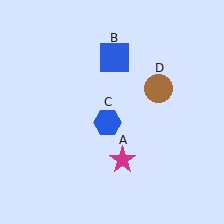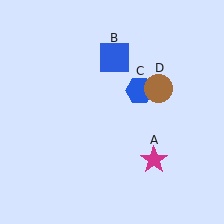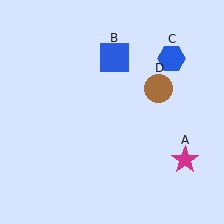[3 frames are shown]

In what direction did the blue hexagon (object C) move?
The blue hexagon (object C) moved up and to the right.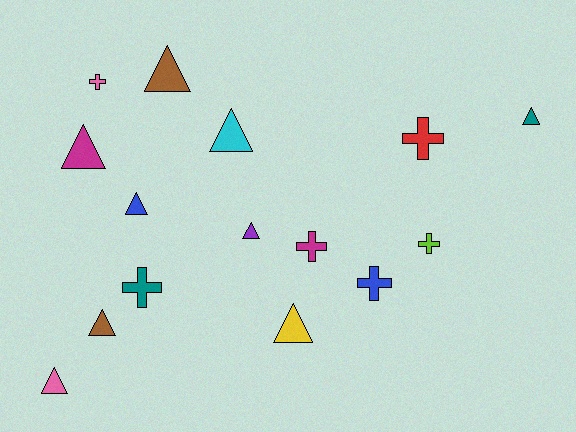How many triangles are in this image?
There are 9 triangles.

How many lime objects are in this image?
There is 1 lime object.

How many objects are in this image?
There are 15 objects.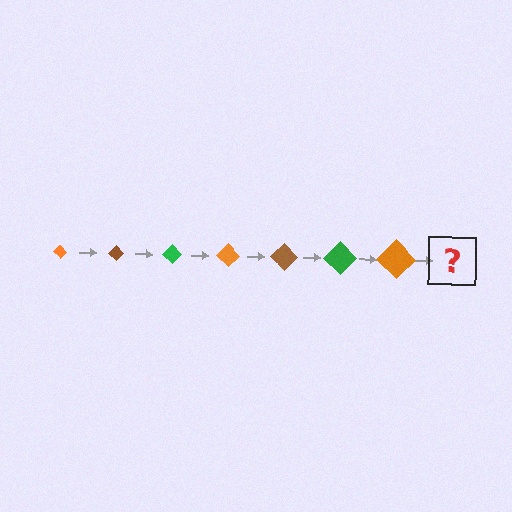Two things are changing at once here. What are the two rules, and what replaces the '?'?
The two rules are that the diamond grows larger each step and the color cycles through orange, brown, and green. The '?' should be a brown diamond, larger than the previous one.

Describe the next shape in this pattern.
It should be a brown diamond, larger than the previous one.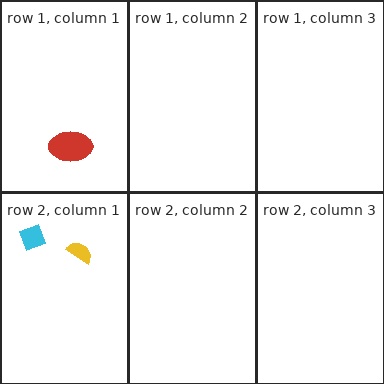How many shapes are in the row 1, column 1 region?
1.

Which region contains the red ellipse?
The row 1, column 1 region.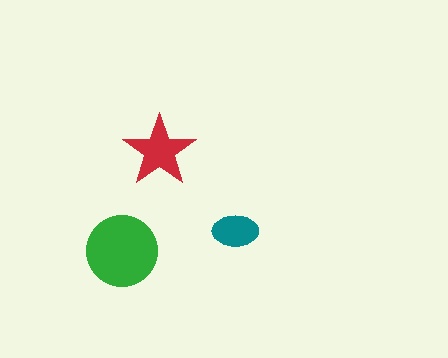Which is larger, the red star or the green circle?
The green circle.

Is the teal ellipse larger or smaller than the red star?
Smaller.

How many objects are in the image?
There are 3 objects in the image.